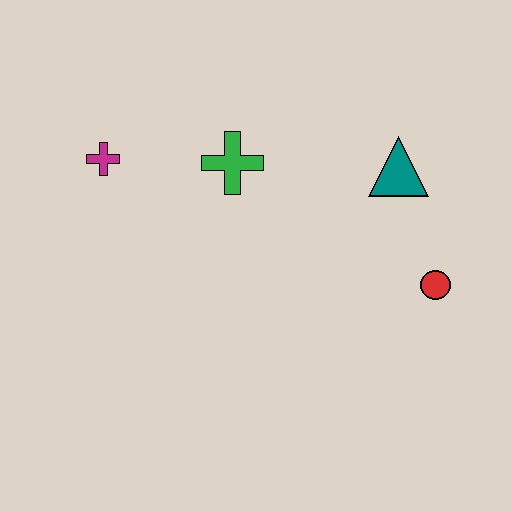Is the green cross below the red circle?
No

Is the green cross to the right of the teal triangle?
No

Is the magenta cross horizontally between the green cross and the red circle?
No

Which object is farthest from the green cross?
The red circle is farthest from the green cross.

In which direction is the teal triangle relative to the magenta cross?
The teal triangle is to the right of the magenta cross.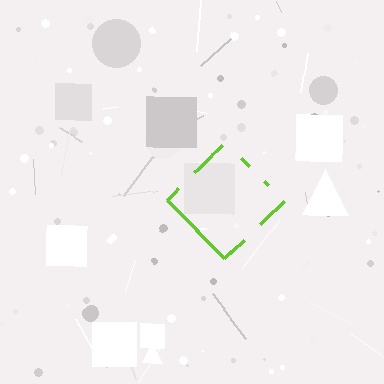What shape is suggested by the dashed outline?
The dashed outline suggests a diamond.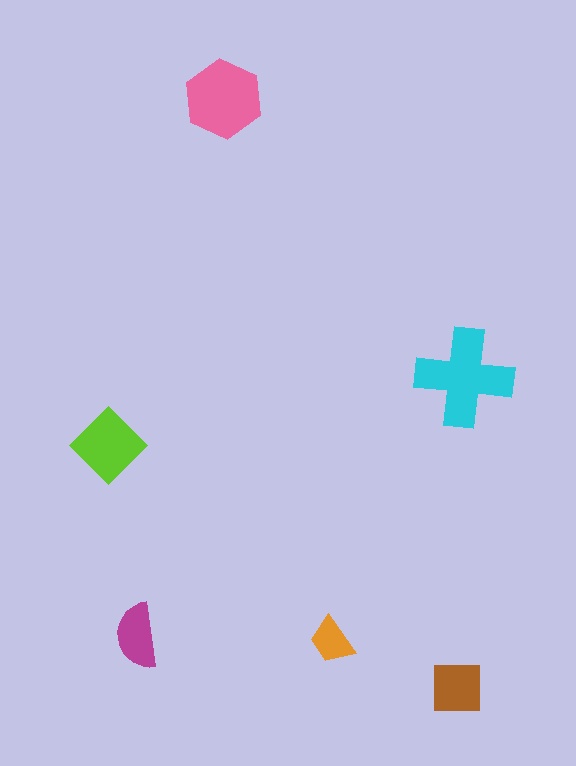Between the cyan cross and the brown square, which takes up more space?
The cyan cross.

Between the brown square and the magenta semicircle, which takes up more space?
The brown square.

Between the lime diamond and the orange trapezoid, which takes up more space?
The lime diamond.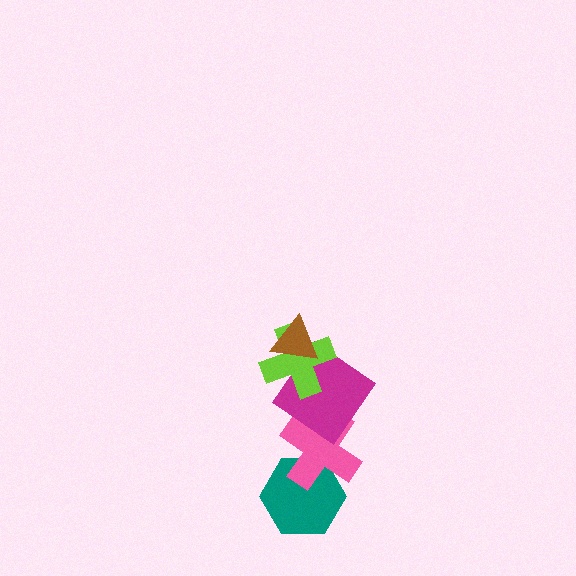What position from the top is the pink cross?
The pink cross is 4th from the top.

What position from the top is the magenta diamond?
The magenta diamond is 3rd from the top.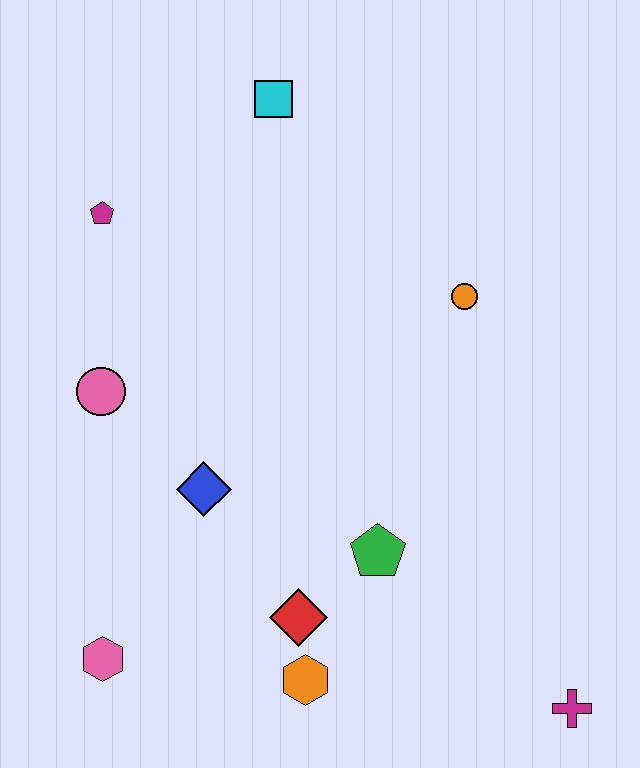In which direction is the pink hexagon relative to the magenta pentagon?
The pink hexagon is below the magenta pentagon.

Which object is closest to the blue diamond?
The pink circle is closest to the blue diamond.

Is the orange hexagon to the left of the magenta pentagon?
No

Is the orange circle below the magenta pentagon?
Yes